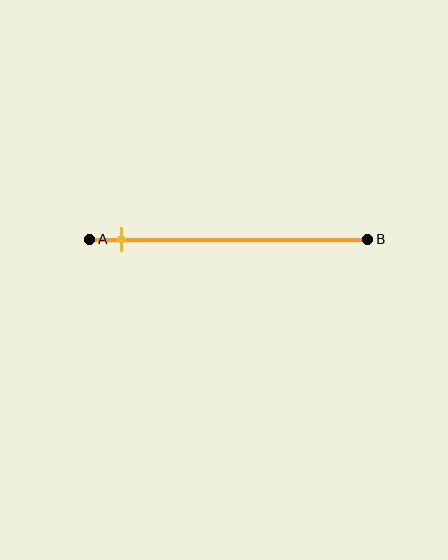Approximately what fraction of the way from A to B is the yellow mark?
The yellow mark is approximately 10% of the way from A to B.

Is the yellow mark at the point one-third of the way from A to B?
No, the mark is at about 10% from A, not at the 33% one-third point.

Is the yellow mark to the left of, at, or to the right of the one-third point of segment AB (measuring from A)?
The yellow mark is to the left of the one-third point of segment AB.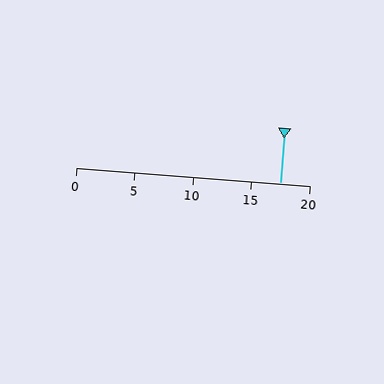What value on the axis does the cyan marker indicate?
The marker indicates approximately 17.5.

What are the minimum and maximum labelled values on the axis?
The axis runs from 0 to 20.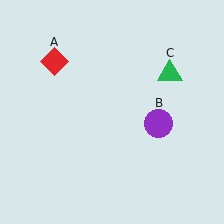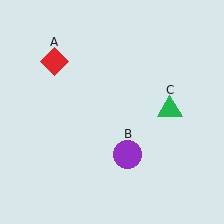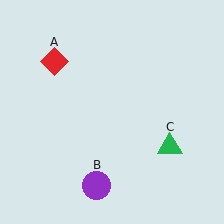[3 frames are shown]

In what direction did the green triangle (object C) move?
The green triangle (object C) moved down.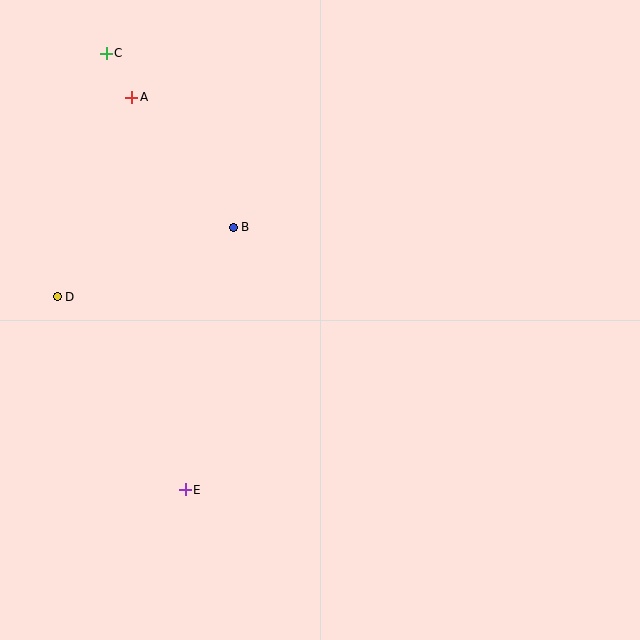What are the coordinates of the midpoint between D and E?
The midpoint between D and E is at (121, 393).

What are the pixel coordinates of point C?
Point C is at (106, 53).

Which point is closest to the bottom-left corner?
Point E is closest to the bottom-left corner.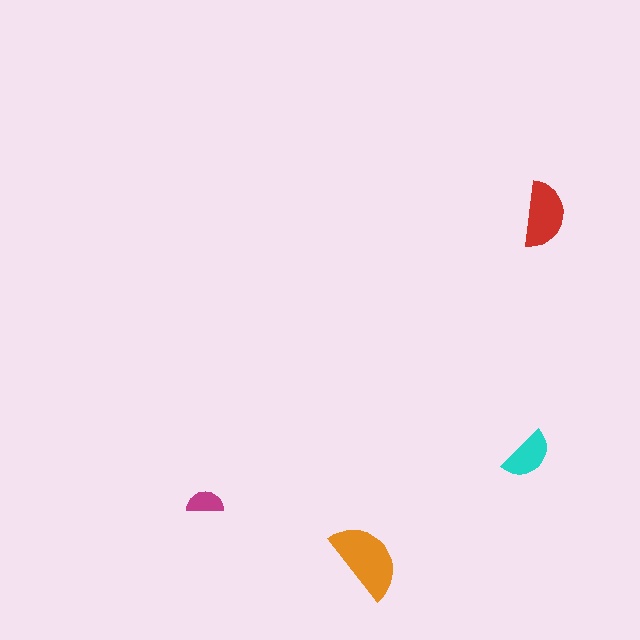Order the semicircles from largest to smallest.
the orange one, the red one, the cyan one, the magenta one.